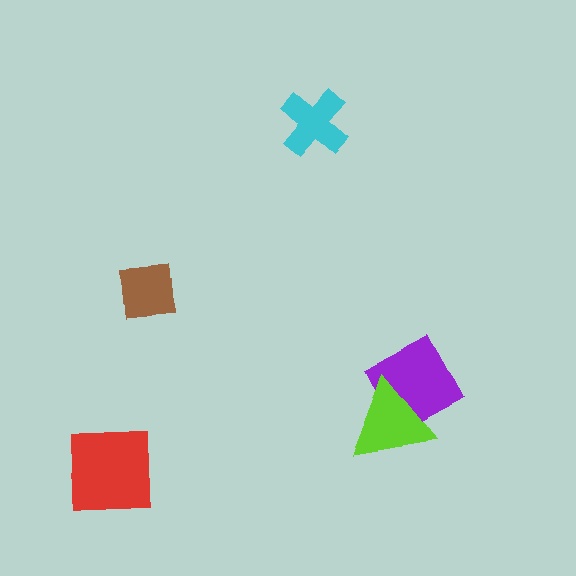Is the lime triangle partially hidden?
No, no other shape covers it.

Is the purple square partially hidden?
Yes, it is partially covered by another shape.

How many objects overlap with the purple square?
1 object overlaps with the purple square.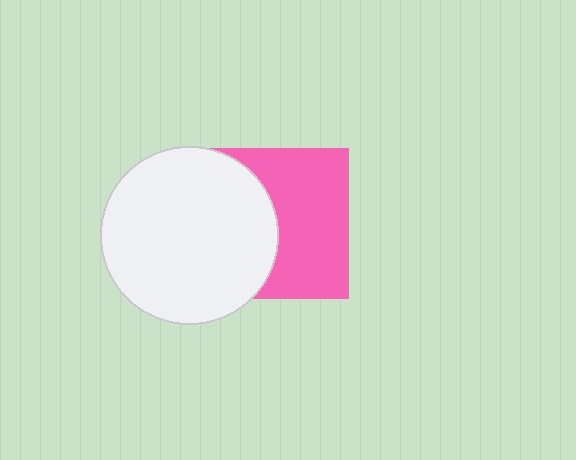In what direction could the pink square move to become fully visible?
The pink square could move right. That would shift it out from behind the white circle entirely.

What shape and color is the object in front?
The object in front is a white circle.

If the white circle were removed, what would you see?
You would see the complete pink square.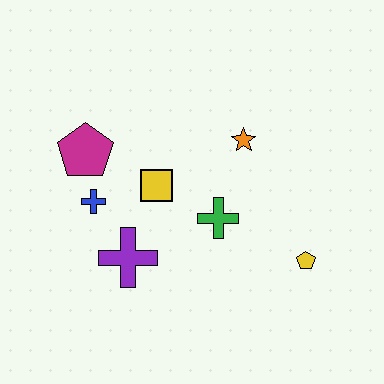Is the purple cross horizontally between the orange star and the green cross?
No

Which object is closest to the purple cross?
The blue cross is closest to the purple cross.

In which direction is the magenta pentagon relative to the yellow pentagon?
The magenta pentagon is to the left of the yellow pentagon.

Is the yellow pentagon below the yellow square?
Yes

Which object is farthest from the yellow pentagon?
The magenta pentagon is farthest from the yellow pentagon.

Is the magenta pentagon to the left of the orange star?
Yes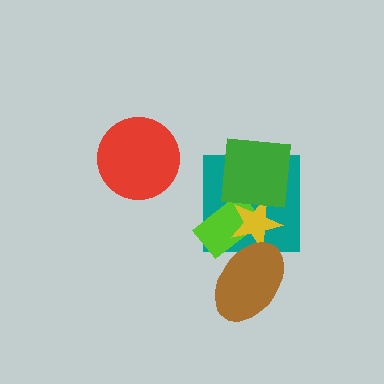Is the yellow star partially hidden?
Yes, it is partially covered by another shape.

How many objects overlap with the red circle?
0 objects overlap with the red circle.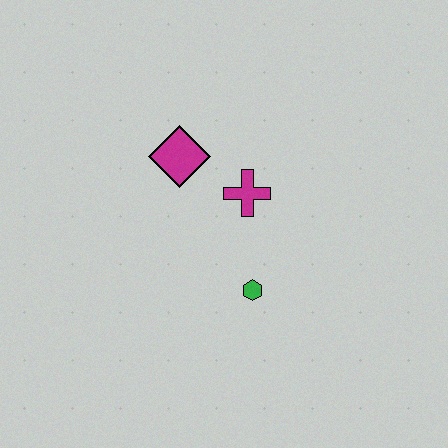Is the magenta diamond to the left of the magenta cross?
Yes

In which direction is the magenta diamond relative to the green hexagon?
The magenta diamond is above the green hexagon.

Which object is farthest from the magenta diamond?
The green hexagon is farthest from the magenta diamond.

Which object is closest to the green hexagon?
The magenta cross is closest to the green hexagon.